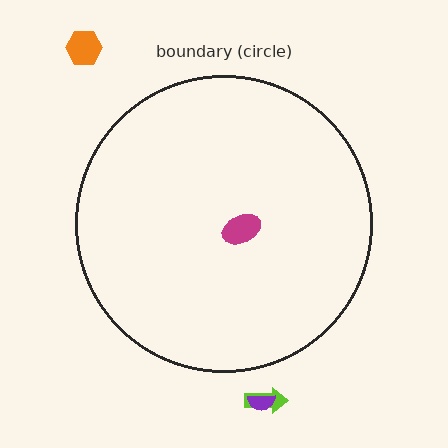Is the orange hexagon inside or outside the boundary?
Outside.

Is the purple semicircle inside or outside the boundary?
Outside.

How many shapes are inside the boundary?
1 inside, 3 outside.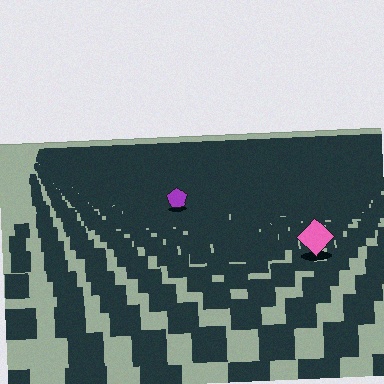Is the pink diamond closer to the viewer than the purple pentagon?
Yes. The pink diamond is closer — you can tell from the texture gradient: the ground texture is coarser near it.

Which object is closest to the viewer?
The pink diamond is closest. The texture marks near it are larger and more spread out.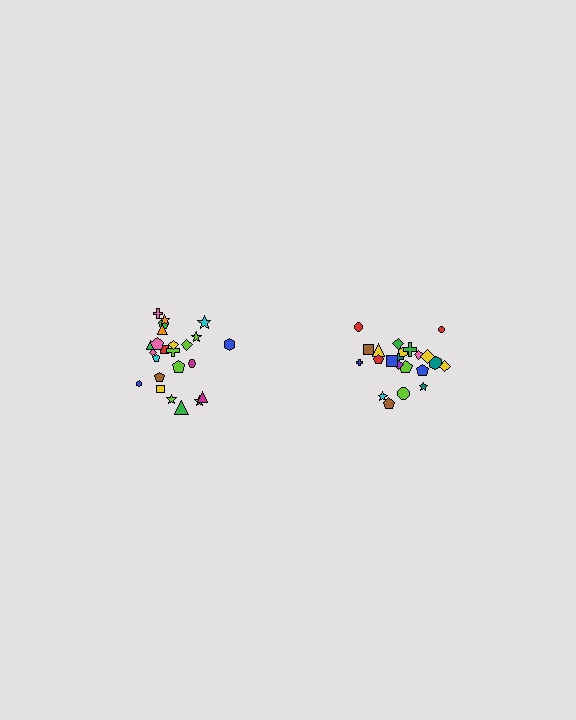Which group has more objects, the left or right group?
The left group.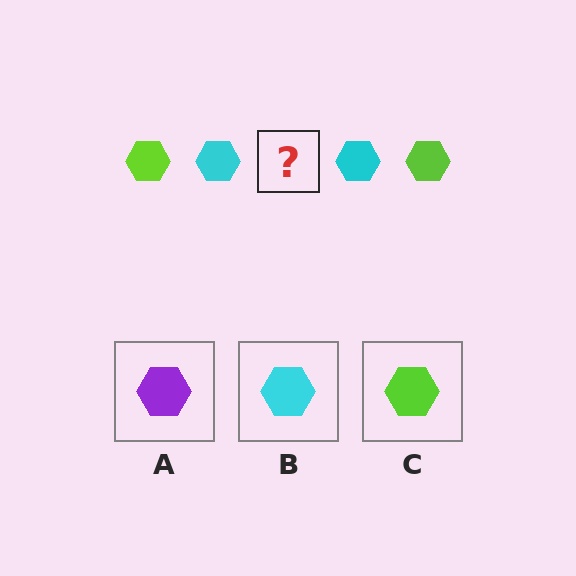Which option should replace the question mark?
Option C.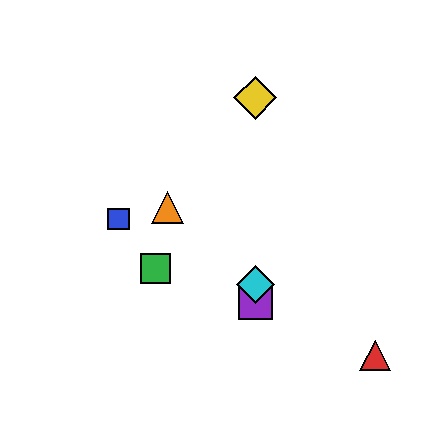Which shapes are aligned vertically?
The yellow diamond, the purple square, the cyan diamond are aligned vertically.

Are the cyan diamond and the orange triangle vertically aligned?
No, the cyan diamond is at x≈255 and the orange triangle is at x≈168.